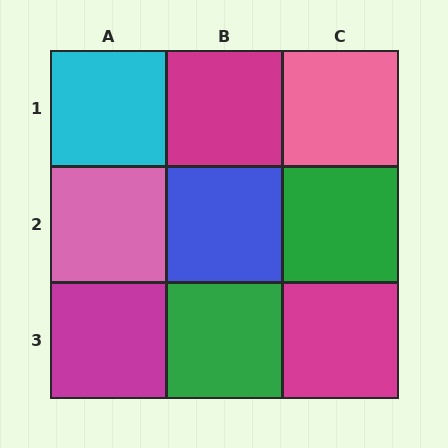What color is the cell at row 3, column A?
Magenta.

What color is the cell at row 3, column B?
Green.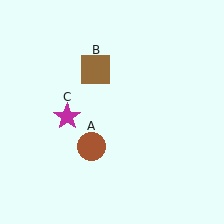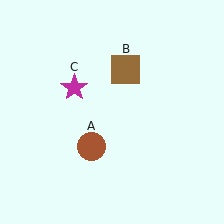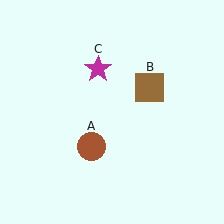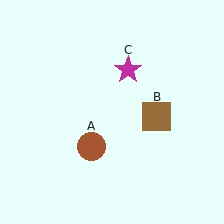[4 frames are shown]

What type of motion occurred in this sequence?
The brown square (object B), magenta star (object C) rotated clockwise around the center of the scene.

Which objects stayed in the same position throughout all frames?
Brown circle (object A) remained stationary.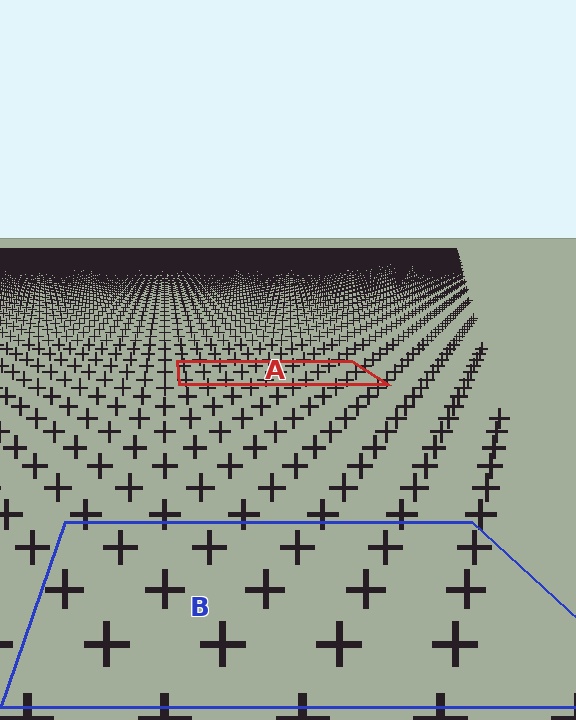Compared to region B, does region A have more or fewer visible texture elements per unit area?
Region A has more texture elements per unit area — they are packed more densely because it is farther away.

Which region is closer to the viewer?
Region B is closer. The texture elements there are larger and more spread out.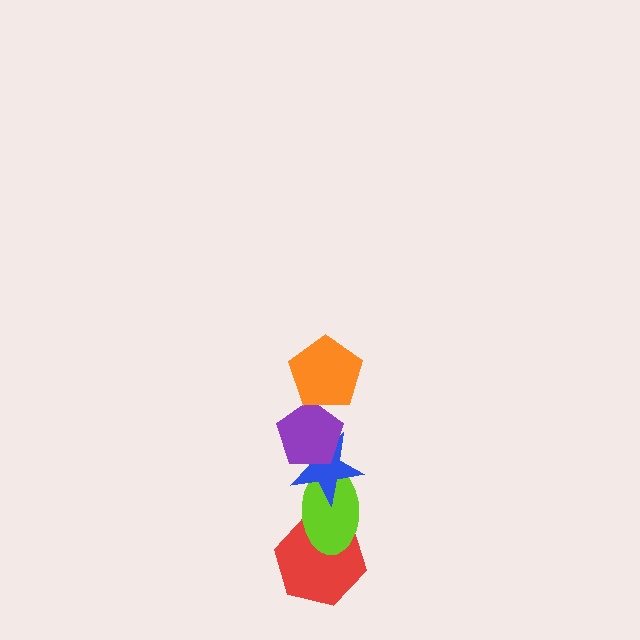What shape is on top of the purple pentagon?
The orange pentagon is on top of the purple pentagon.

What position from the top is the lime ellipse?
The lime ellipse is 4th from the top.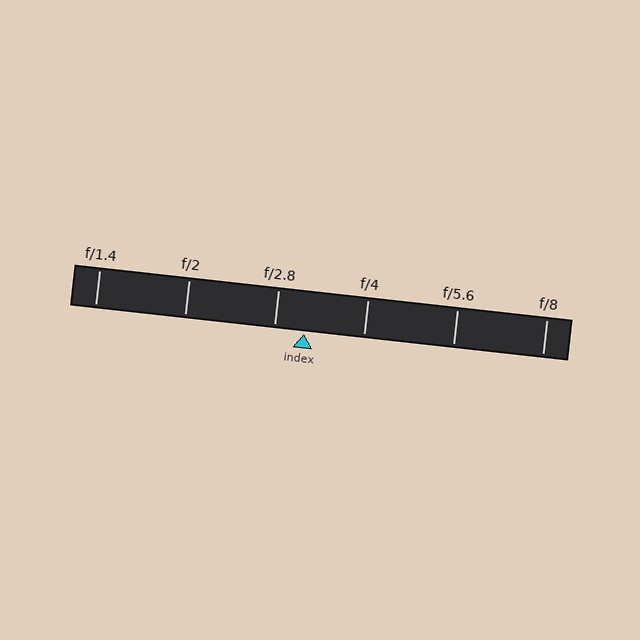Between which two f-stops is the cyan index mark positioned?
The index mark is between f/2.8 and f/4.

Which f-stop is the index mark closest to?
The index mark is closest to f/2.8.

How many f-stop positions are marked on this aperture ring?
There are 6 f-stop positions marked.